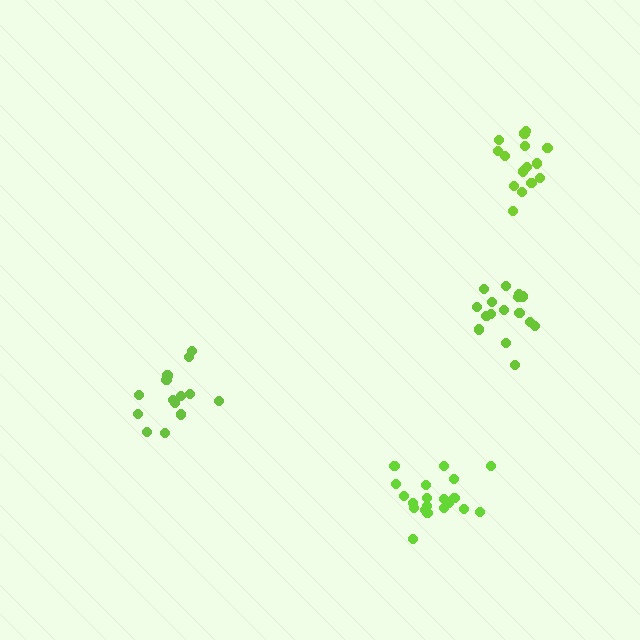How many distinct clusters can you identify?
There are 4 distinct clusters.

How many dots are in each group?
Group 1: 16 dots, Group 2: 14 dots, Group 3: 20 dots, Group 4: 15 dots (65 total).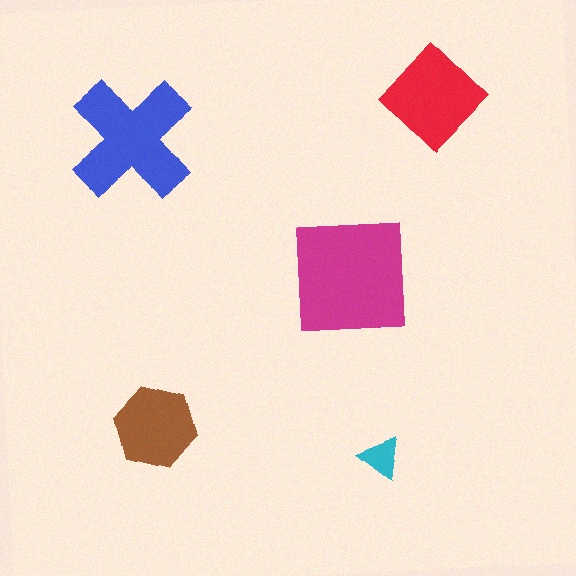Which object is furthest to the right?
The red diamond is rightmost.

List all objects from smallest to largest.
The cyan triangle, the brown hexagon, the red diamond, the blue cross, the magenta square.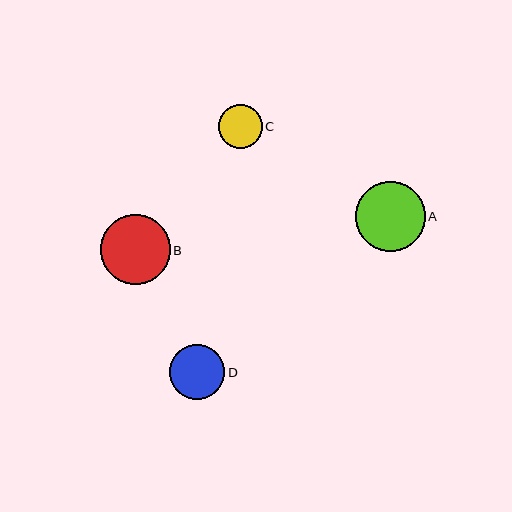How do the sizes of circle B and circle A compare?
Circle B and circle A are approximately the same size.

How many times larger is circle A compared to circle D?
Circle A is approximately 1.3 times the size of circle D.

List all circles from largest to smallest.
From largest to smallest: B, A, D, C.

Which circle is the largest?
Circle B is the largest with a size of approximately 70 pixels.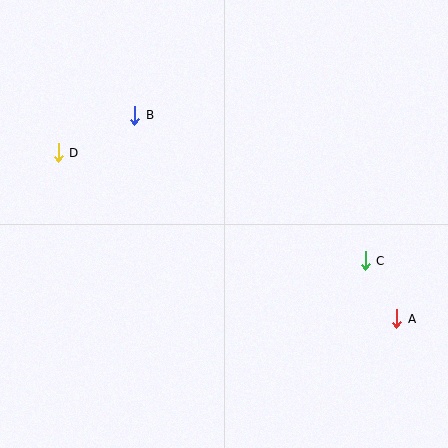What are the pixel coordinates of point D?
Point D is at (58, 153).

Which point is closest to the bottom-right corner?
Point A is closest to the bottom-right corner.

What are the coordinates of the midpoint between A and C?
The midpoint between A and C is at (381, 290).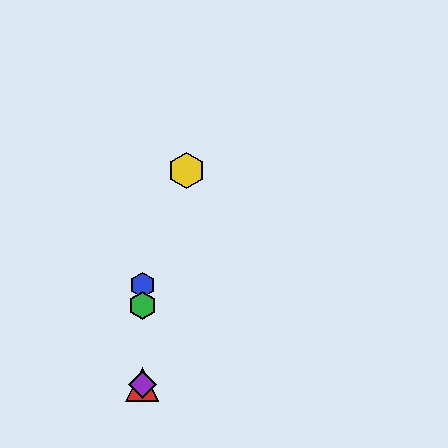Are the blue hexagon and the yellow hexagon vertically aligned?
No, the blue hexagon is at x≈142 and the yellow hexagon is at x≈186.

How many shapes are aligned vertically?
4 shapes (the red triangle, the blue hexagon, the green hexagon, the purple diamond) are aligned vertically.